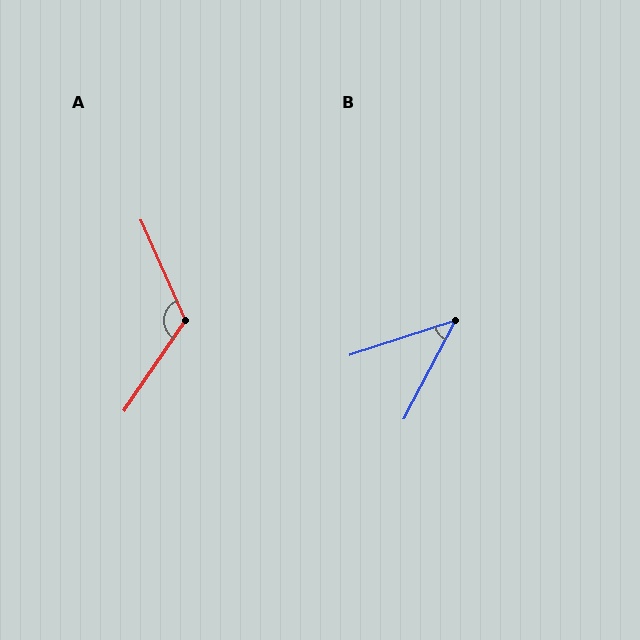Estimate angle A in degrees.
Approximately 122 degrees.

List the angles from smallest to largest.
B (44°), A (122°).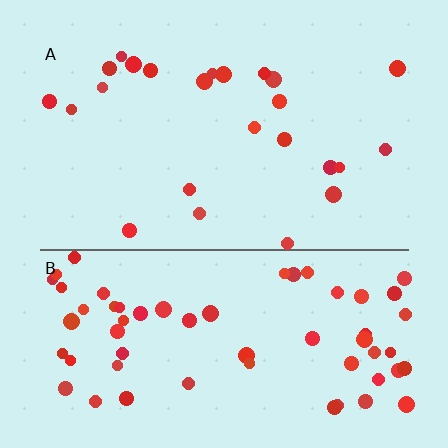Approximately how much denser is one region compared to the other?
Approximately 2.5× — region B over region A.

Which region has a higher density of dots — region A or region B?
B (the bottom).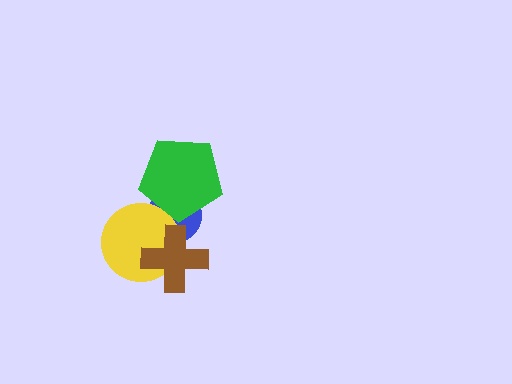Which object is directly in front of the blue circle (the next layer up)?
The yellow circle is directly in front of the blue circle.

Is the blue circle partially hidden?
Yes, it is partially covered by another shape.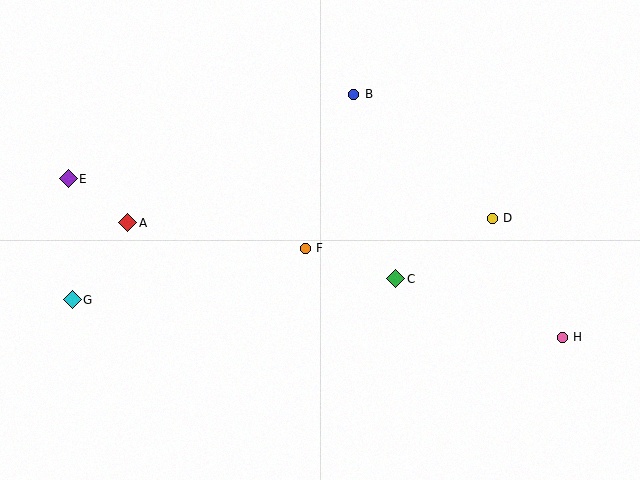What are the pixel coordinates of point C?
Point C is at (396, 279).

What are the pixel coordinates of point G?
Point G is at (72, 300).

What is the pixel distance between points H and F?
The distance between H and F is 272 pixels.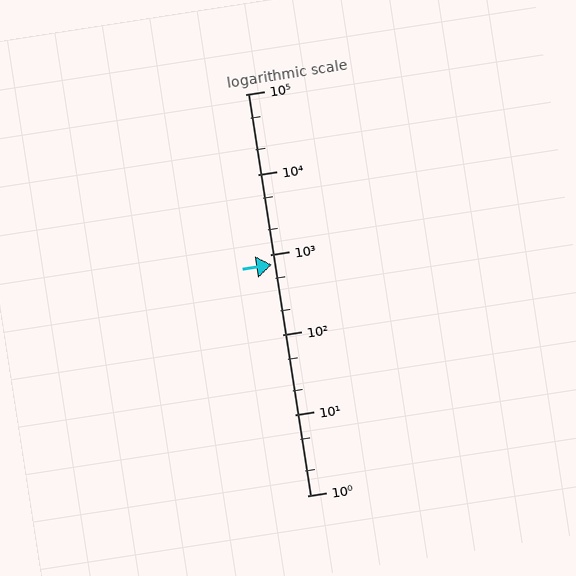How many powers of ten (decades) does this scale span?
The scale spans 5 decades, from 1 to 100000.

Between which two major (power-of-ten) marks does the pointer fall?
The pointer is between 100 and 1000.